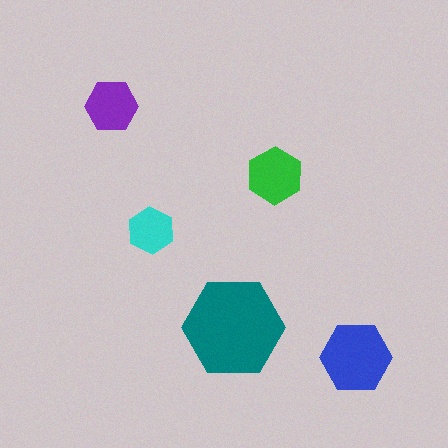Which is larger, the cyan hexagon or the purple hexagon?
The purple one.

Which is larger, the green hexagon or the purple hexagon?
The green one.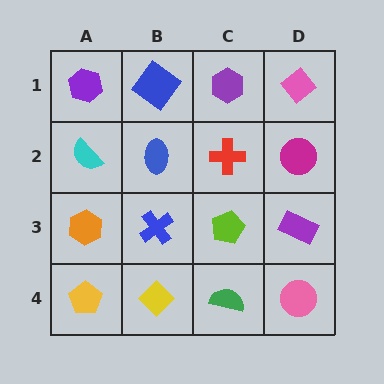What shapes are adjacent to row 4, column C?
A lime pentagon (row 3, column C), a yellow diamond (row 4, column B), a pink circle (row 4, column D).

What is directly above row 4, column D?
A purple rectangle.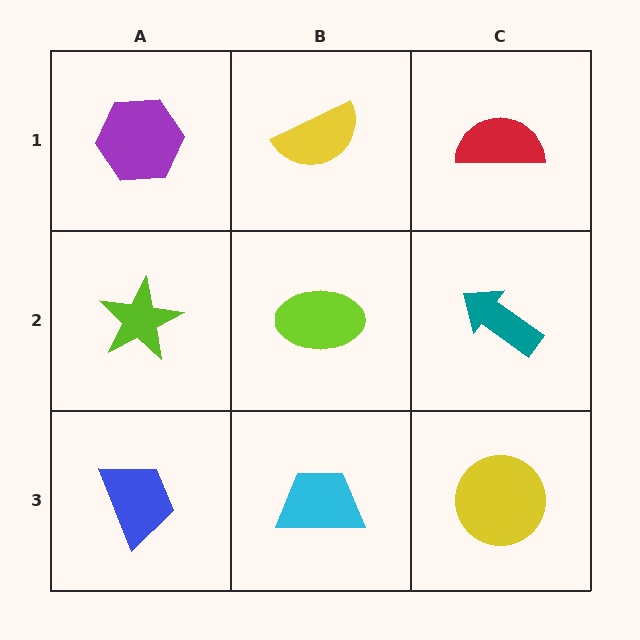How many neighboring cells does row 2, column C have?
3.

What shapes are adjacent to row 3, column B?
A lime ellipse (row 2, column B), a blue trapezoid (row 3, column A), a yellow circle (row 3, column C).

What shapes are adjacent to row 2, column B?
A yellow semicircle (row 1, column B), a cyan trapezoid (row 3, column B), a lime star (row 2, column A), a teal arrow (row 2, column C).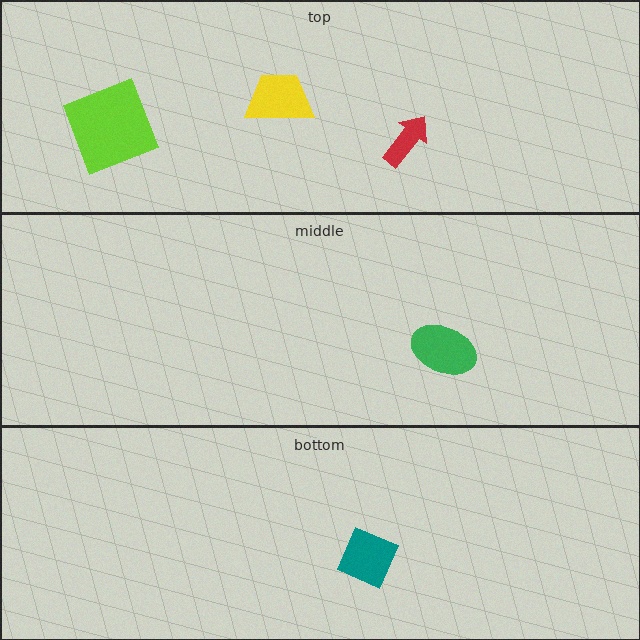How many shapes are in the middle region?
1.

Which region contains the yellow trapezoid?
The top region.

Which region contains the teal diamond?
The bottom region.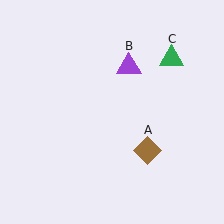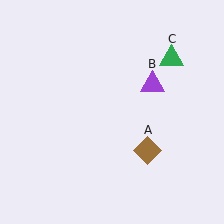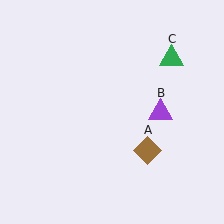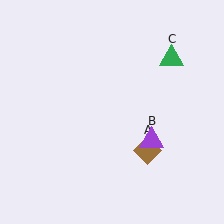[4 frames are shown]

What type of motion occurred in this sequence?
The purple triangle (object B) rotated clockwise around the center of the scene.